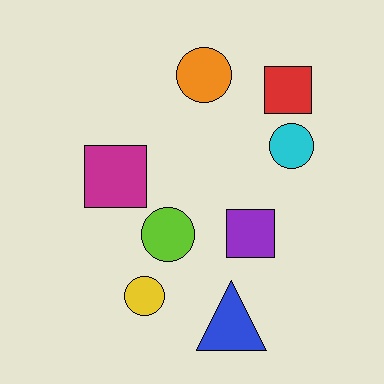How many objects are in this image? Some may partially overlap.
There are 8 objects.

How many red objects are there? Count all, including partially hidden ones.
There is 1 red object.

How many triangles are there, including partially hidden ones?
There is 1 triangle.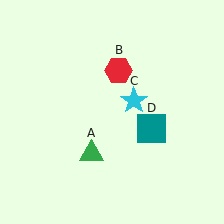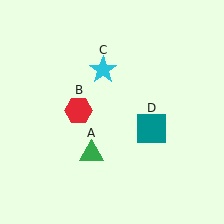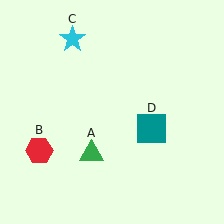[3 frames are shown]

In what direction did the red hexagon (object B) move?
The red hexagon (object B) moved down and to the left.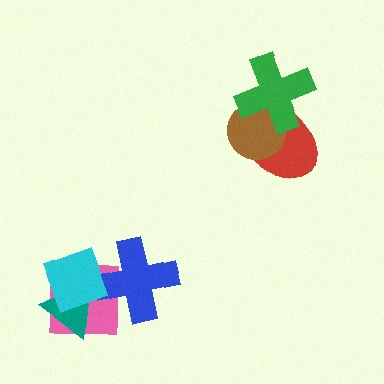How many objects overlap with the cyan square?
2 objects overlap with the cyan square.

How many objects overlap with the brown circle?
2 objects overlap with the brown circle.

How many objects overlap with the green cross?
2 objects overlap with the green cross.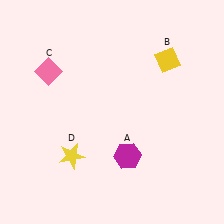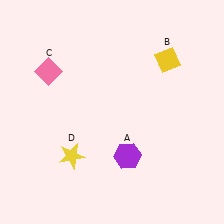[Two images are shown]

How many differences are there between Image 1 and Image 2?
There is 1 difference between the two images.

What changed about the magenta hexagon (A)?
In Image 1, A is magenta. In Image 2, it changed to purple.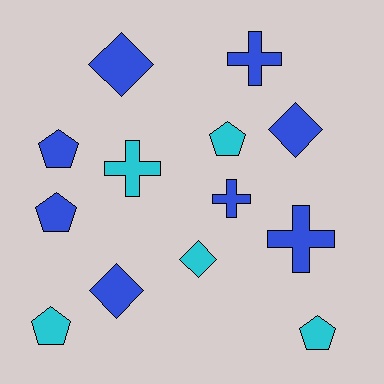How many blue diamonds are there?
There are 3 blue diamonds.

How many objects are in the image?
There are 13 objects.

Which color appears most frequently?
Blue, with 8 objects.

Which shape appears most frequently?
Pentagon, with 5 objects.